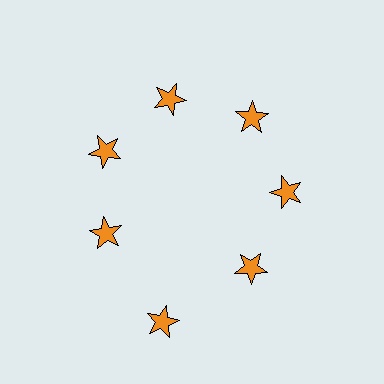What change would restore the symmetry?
The symmetry would be restored by moving it inward, back onto the ring so that all 7 stars sit at equal angles and equal distance from the center.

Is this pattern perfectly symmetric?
No. The 7 orange stars are arranged in a ring, but one element near the 6 o'clock position is pushed outward from the center, breaking the 7-fold rotational symmetry.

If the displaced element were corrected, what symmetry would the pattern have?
It would have 7-fold rotational symmetry — the pattern would map onto itself every 51 degrees.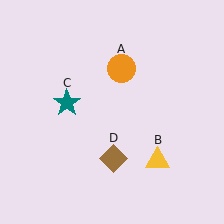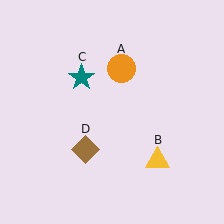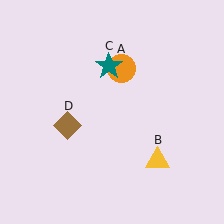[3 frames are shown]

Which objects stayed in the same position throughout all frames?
Orange circle (object A) and yellow triangle (object B) remained stationary.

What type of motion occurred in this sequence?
The teal star (object C), brown diamond (object D) rotated clockwise around the center of the scene.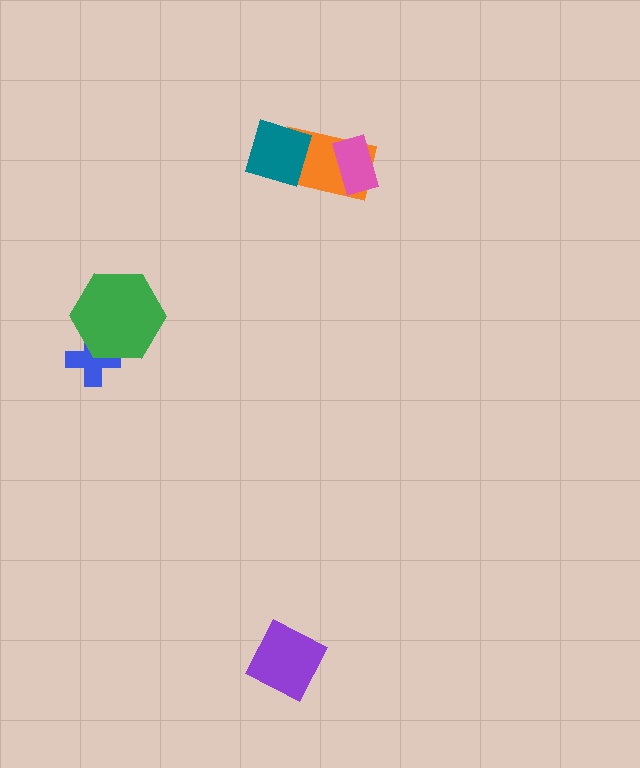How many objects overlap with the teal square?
1 object overlaps with the teal square.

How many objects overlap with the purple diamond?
0 objects overlap with the purple diamond.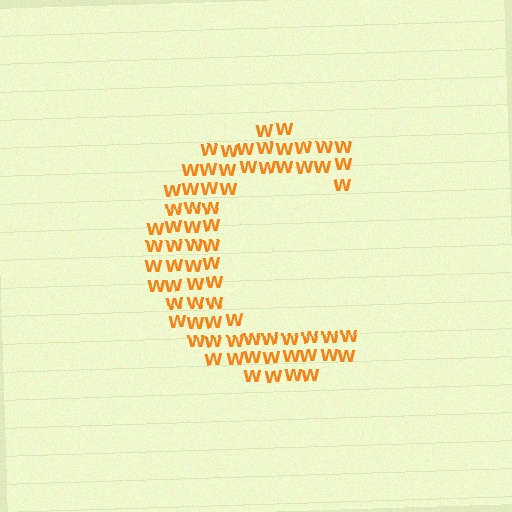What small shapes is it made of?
It is made of small letter W's.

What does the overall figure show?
The overall figure shows the letter C.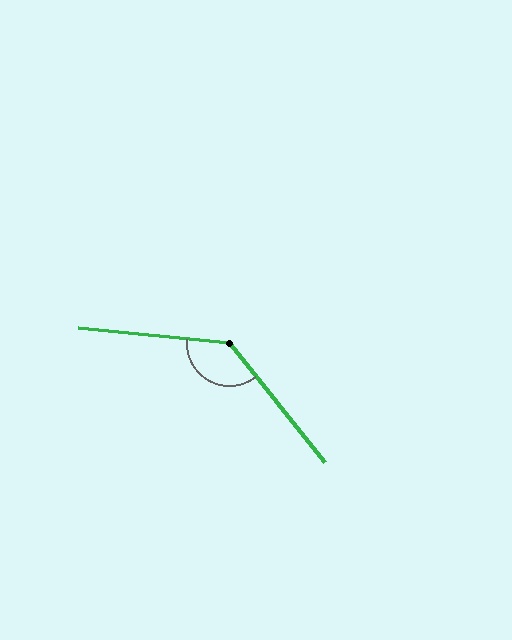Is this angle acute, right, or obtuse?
It is obtuse.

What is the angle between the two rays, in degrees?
Approximately 134 degrees.